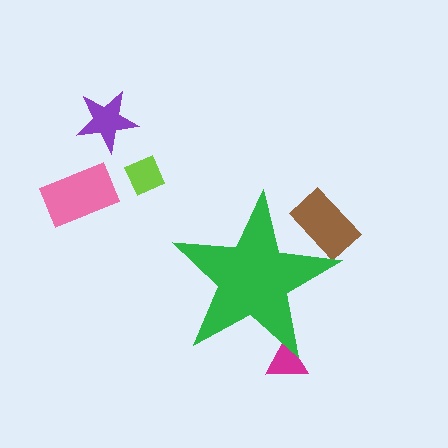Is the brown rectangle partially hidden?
Yes, the brown rectangle is partially hidden behind the green star.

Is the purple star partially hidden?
No, the purple star is fully visible.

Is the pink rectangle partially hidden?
No, the pink rectangle is fully visible.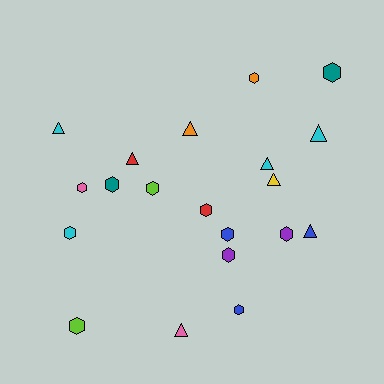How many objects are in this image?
There are 20 objects.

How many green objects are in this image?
There are no green objects.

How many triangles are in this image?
There are 8 triangles.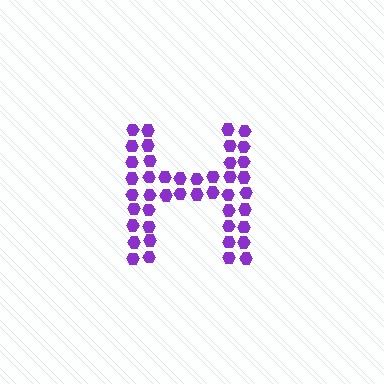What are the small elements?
The small elements are hexagons.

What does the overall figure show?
The overall figure shows the letter H.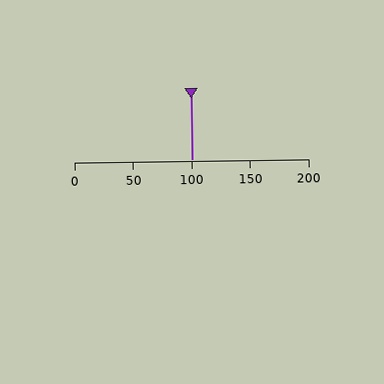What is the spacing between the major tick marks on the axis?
The major ticks are spaced 50 apart.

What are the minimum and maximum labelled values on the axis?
The axis runs from 0 to 200.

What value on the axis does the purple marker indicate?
The marker indicates approximately 100.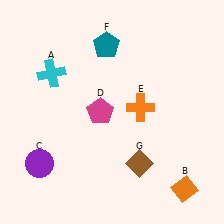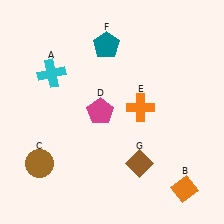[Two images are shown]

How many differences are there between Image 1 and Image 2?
There is 1 difference between the two images.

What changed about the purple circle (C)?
In Image 1, C is purple. In Image 2, it changed to brown.